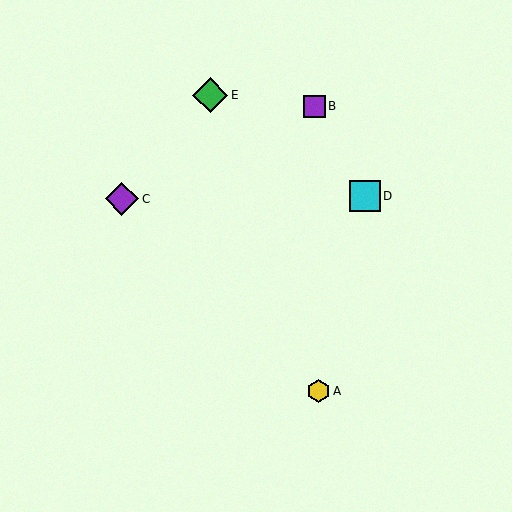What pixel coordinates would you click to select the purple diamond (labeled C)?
Click at (122, 199) to select the purple diamond C.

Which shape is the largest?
The green diamond (labeled E) is the largest.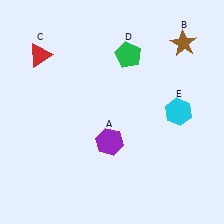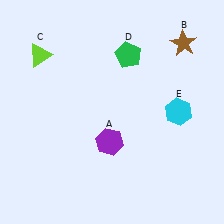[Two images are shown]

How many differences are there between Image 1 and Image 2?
There is 1 difference between the two images.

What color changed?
The triangle (C) changed from red in Image 1 to lime in Image 2.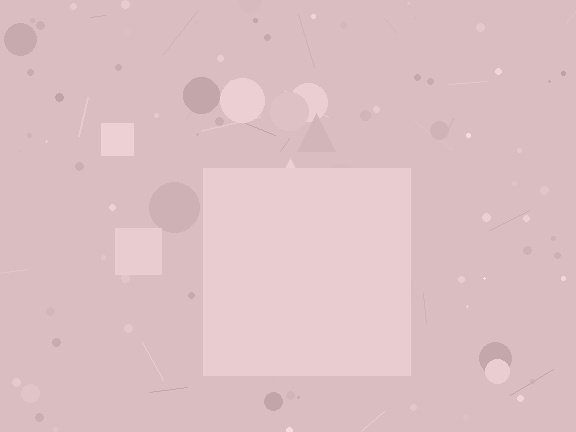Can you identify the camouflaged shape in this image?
The camouflaged shape is a square.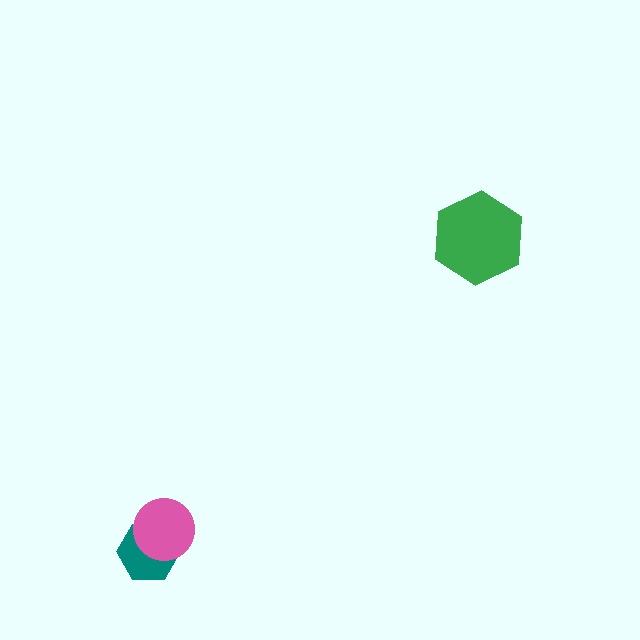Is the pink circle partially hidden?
No, no other shape covers it.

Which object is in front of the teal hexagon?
The pink circle is in front of the teal hexagon.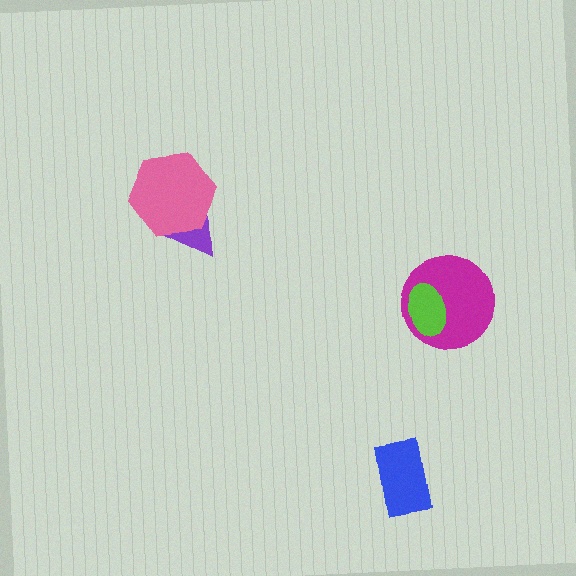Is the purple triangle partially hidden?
Yes, it is partially covered by another shape.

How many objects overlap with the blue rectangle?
0 objects overlap with the blue rectangle.